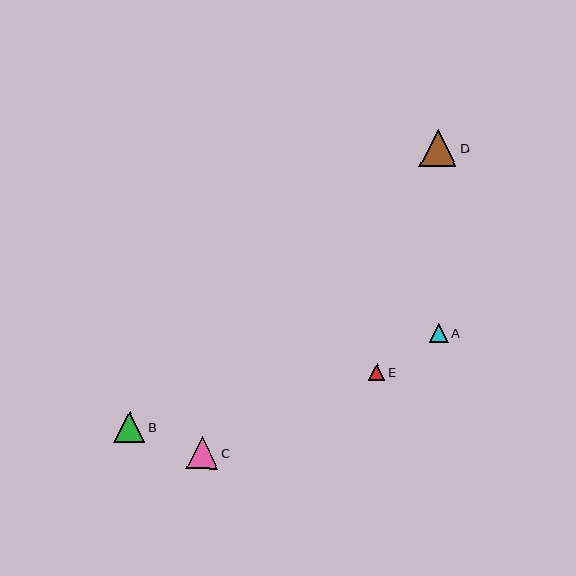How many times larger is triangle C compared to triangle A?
Triangle C is approximately 1.7 times the size of triangle A.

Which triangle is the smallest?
Triangle E is the smallest with a size of approximately 16 pixels.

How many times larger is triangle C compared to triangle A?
Triangle C is approximately 1.7 times the size of triangle A.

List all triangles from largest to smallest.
From largest to smallest: D, C, B, A, E.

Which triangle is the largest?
Triangle D is the largest with a size of approximately 37 pixels.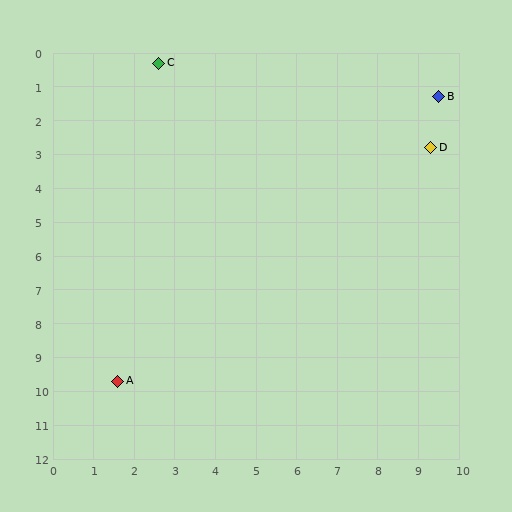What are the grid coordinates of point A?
Point A is at approximately (1.6, 9.7).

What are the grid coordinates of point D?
Point D is at approximately (9.3, 2.8).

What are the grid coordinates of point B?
Point B is at approximately (9.5, 1.3).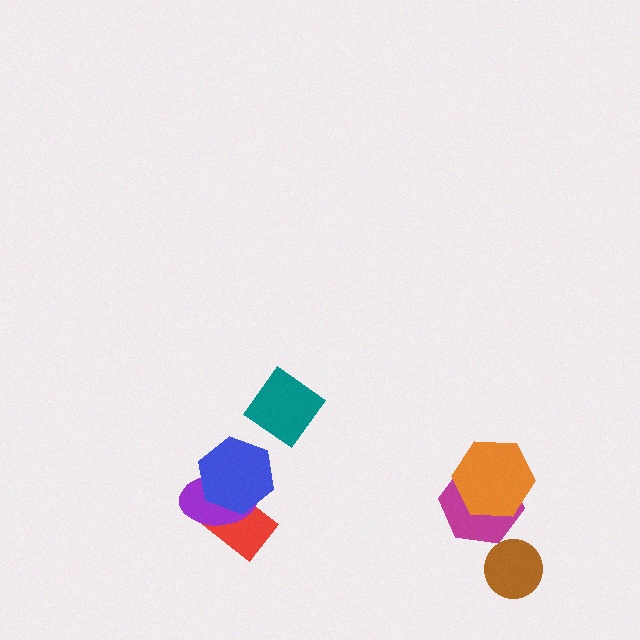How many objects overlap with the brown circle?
0 objects overlap with the brown circle.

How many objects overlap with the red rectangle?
2 objects overlap with the red rectangle.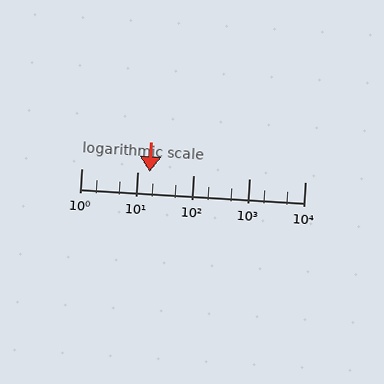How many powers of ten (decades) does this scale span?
The scale spans 4 decades, from 1 to 10000.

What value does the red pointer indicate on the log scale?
The pointer indicates approximately 17.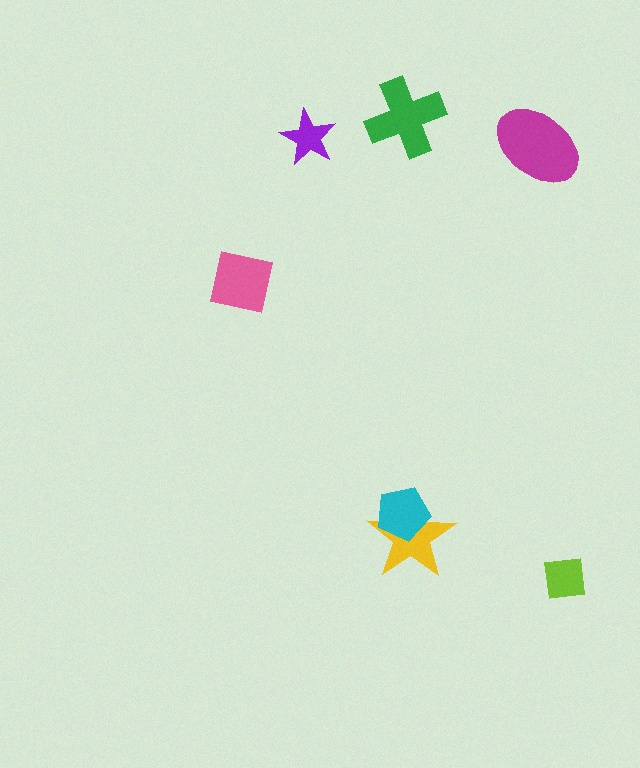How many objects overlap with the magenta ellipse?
0 objects overlap with the magenta ellipse.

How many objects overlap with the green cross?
0 objects overlap with the green cross.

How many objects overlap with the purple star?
0 objects overlap with the purple star.